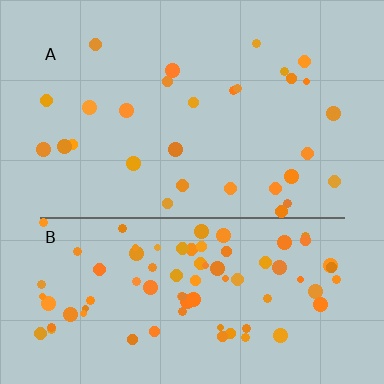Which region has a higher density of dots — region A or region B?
B (the bottom).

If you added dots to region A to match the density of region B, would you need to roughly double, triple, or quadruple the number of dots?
Approximately triple.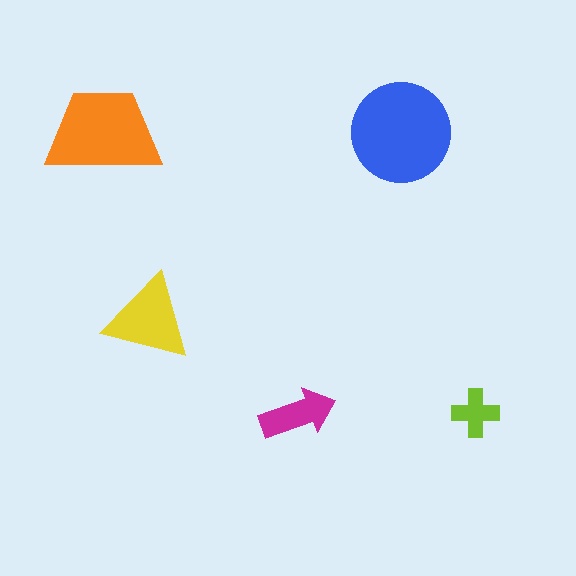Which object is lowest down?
The magenta arrow is bottommost.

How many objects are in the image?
There are 5 objects in the image.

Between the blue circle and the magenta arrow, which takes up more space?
The blue circle.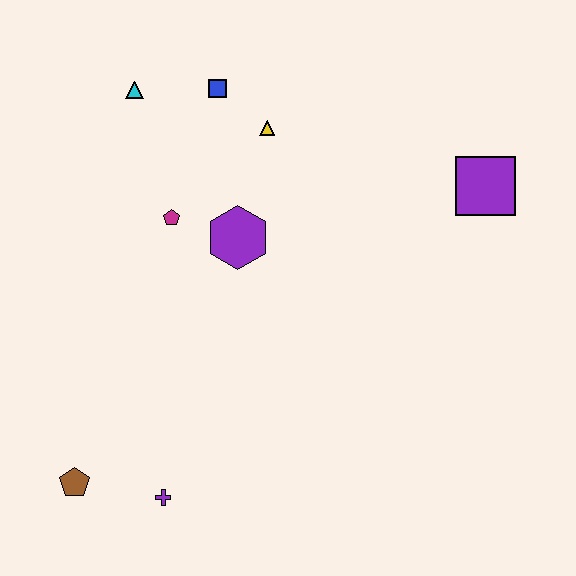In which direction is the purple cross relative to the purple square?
The purple cross is to the left of the purple square.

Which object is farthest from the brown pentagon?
The purple square is farthest from the brown pentagon.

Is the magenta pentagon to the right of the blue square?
No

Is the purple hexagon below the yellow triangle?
Yes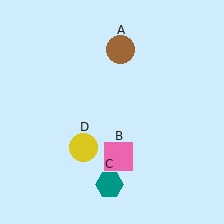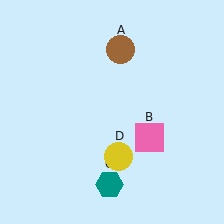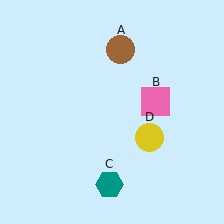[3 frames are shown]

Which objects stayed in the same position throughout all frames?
Brown circle (object A) and teal hexagon (object C) remained stationary.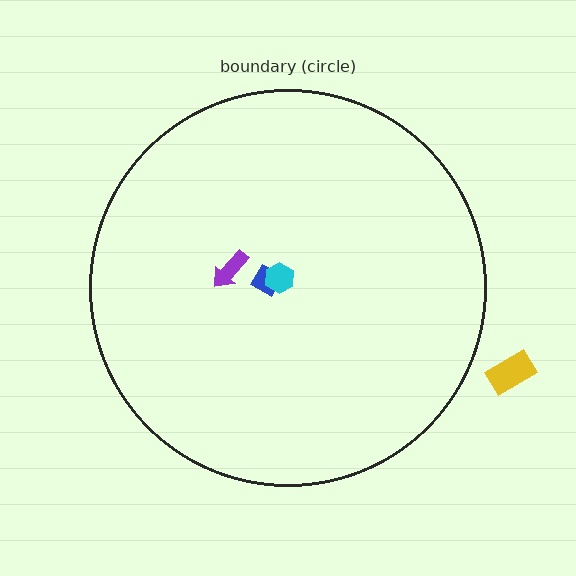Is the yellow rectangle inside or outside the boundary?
Outside.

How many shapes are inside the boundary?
3 inside, 1 outside.